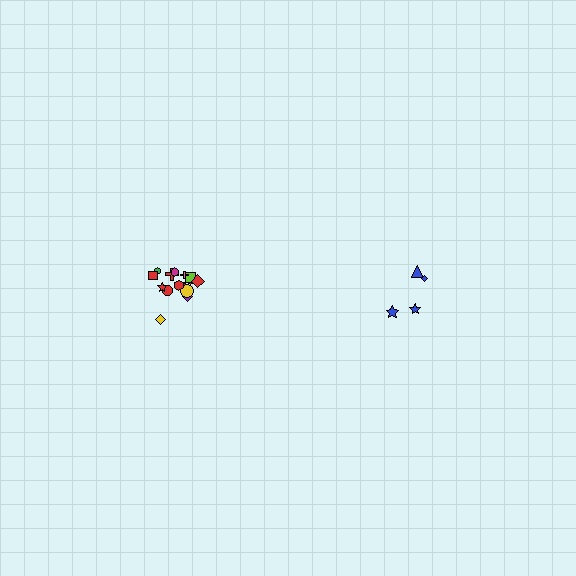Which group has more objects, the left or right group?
The left group.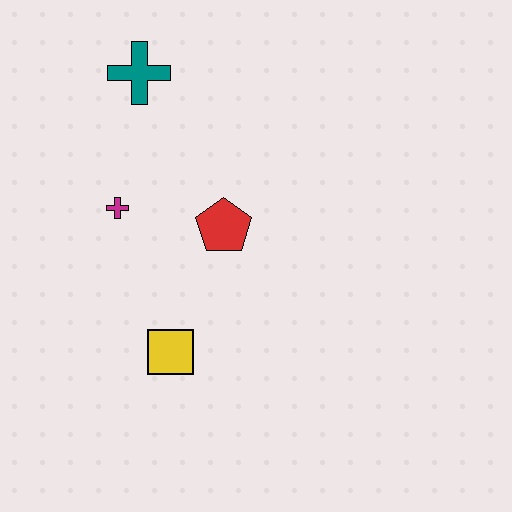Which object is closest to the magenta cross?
The red pentagon is closest to the magenta cross.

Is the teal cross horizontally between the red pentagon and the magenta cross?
Yes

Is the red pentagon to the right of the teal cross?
Yes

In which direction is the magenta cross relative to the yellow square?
The magenta cross is above the yellow square.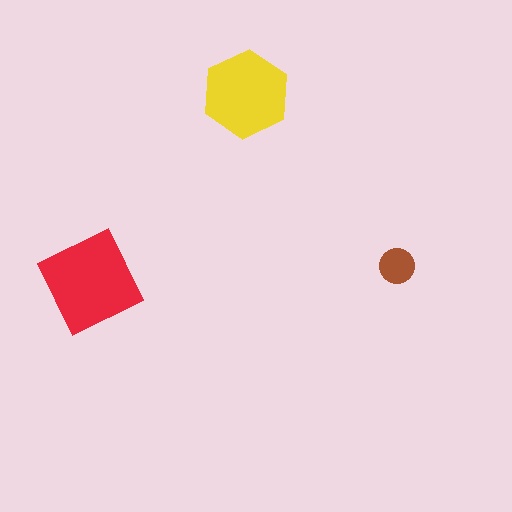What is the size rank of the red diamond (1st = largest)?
1st.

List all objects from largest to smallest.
The red diamond, the yellow hexagon, the brown circle.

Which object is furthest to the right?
The brown circle is rightmost.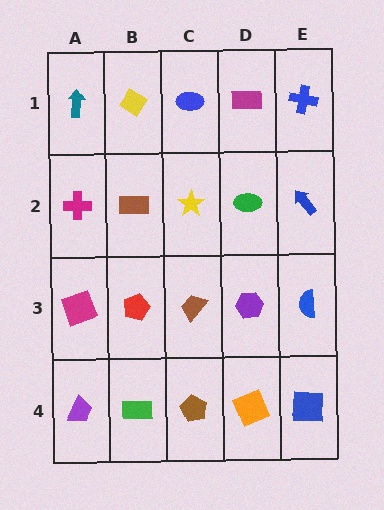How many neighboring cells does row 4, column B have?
3.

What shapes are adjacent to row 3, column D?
A green ellipse (row 2, column D), an orange square (row 4, column D), a brown trapezoid (row 3, column C), a blue semicircle (row 3, column E).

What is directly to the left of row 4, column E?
An orange square.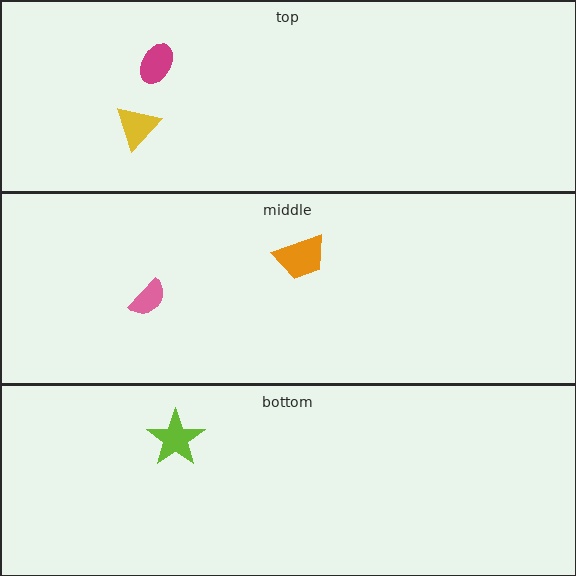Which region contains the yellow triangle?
The top region.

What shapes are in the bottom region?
The lime star.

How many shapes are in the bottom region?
1.